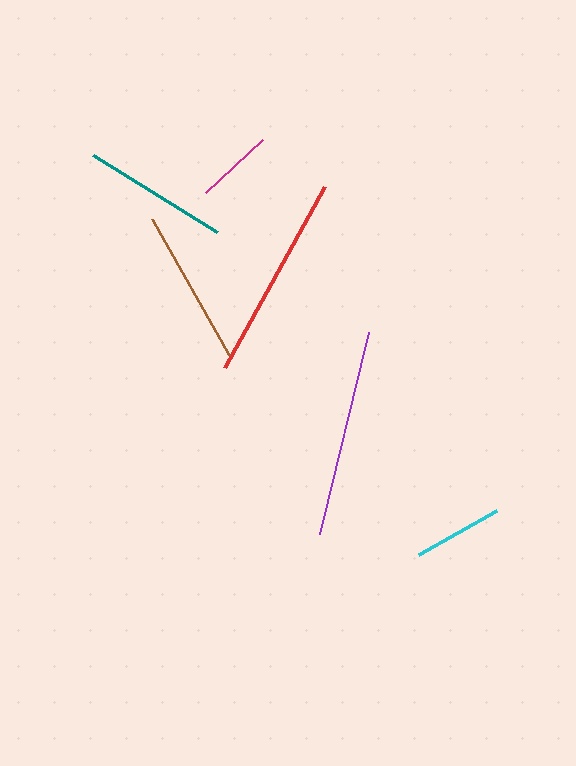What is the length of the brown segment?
The brown segment is approximately 156 pixels long.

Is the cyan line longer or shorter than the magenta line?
The cyan line is longer than the magenta line.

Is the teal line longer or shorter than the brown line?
The brown line is longer than the teal line.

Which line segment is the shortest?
The magenta line is the shortest at approximately 78 pixels.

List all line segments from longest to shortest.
From longest to shortest: purple, red, brown, teal, cyan, magenta.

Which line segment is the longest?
The purple line is the longest at approximately 208 pixels.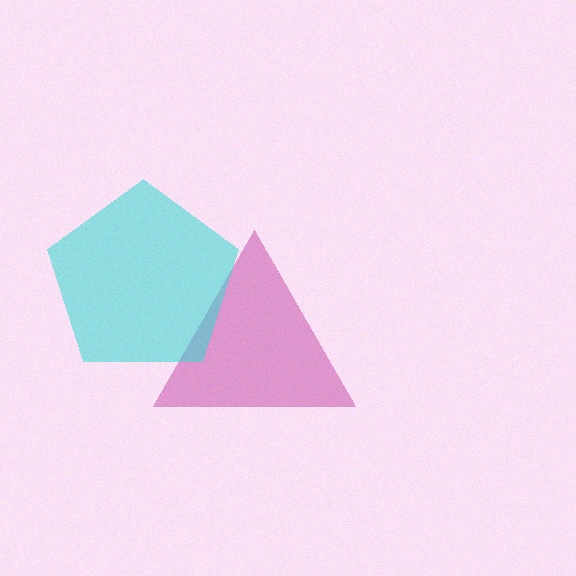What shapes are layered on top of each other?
The layered shapes are: a magenta triangle, a cyan pentagon.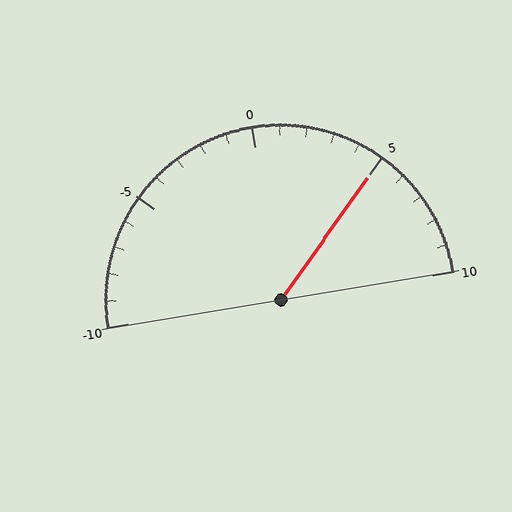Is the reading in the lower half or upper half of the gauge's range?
The reading is in the upper half of the range (-10 to 10).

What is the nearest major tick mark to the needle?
The nearest major tick mark is 5.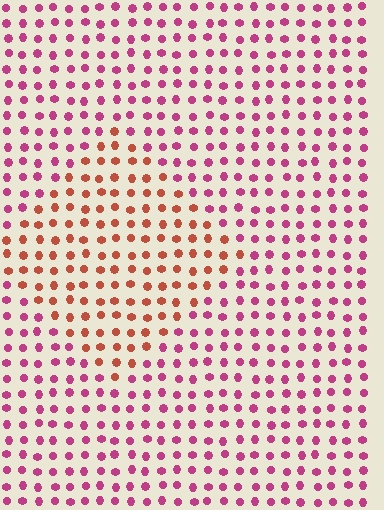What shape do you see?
I see a diamond.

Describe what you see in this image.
The image is filled with small magenta elements in a uniform arrangement. A diamond-shaped region is visible where the elements are tinted to a slightly different hue, forming a subtle color boundary.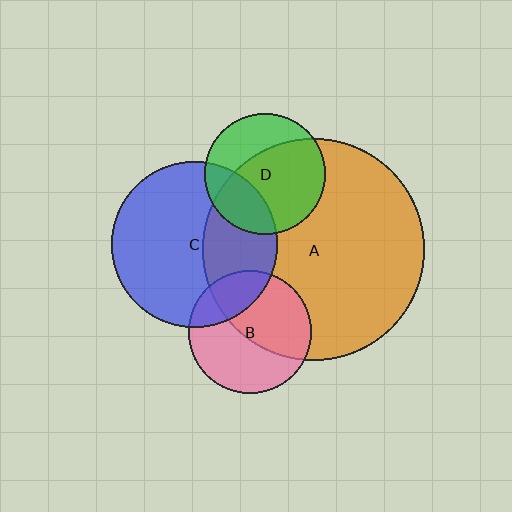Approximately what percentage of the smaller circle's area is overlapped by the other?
Approximately 50%.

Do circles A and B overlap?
Yes.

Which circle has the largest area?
Circle A (orange).